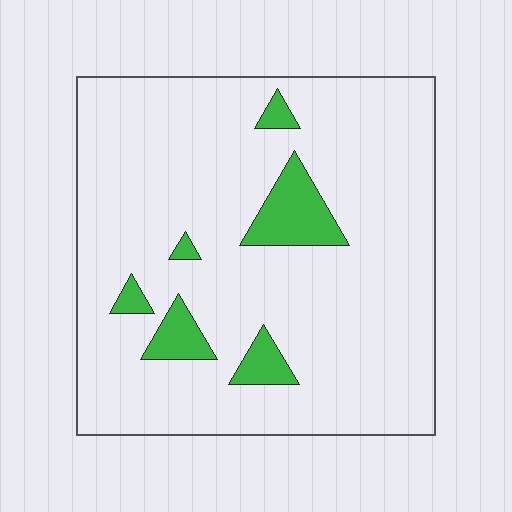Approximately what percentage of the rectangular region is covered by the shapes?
Approximately 10%.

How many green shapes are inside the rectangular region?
6.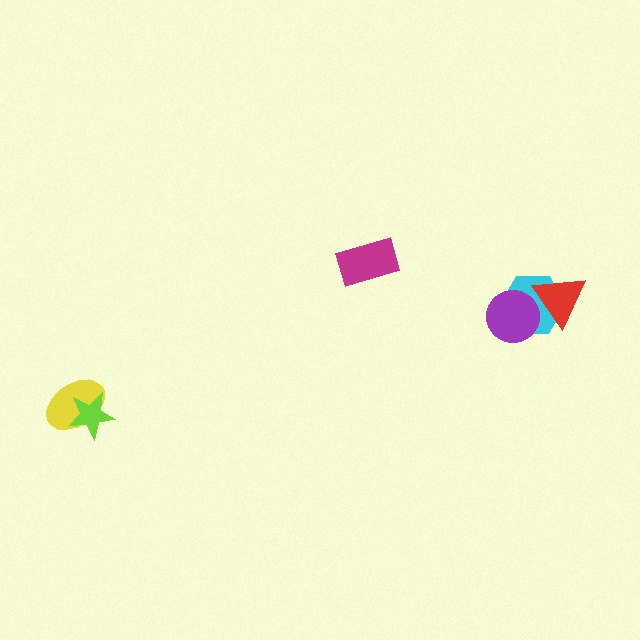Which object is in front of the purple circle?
The red triangle is in front of the purple circle.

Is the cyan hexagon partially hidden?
Yes, it is partially covered by another shape.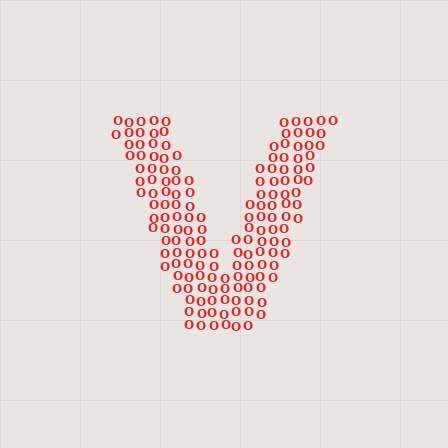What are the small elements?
The small elements are letter O's.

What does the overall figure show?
The overall figure shows the letter V.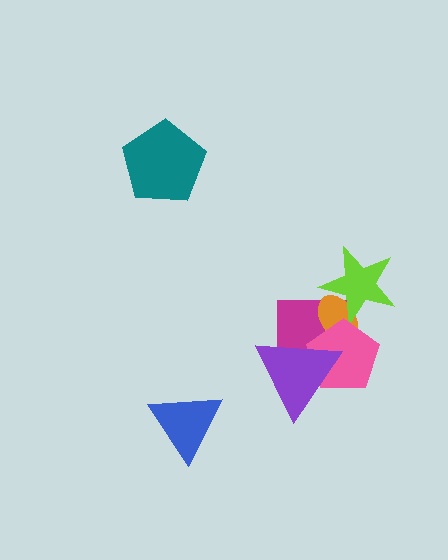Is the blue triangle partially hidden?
No, no other shape covers it.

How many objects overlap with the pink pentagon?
3 objects overlap with the pink pentagon.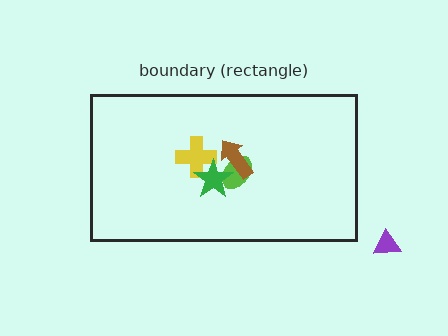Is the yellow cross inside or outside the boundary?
Inside.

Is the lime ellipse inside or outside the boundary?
Inside.